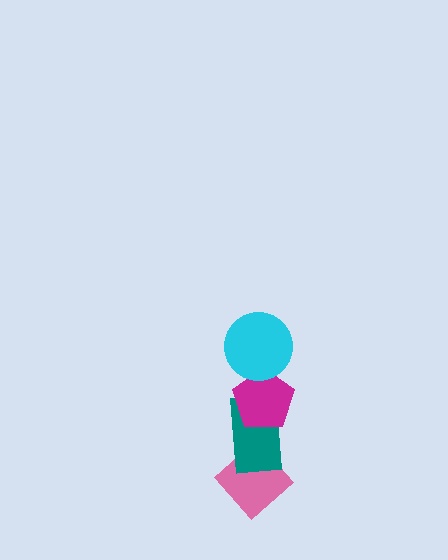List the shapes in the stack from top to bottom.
From top to bottom: the cyan circle, the magenta pentagon, the teal rectangle, the pink diamond.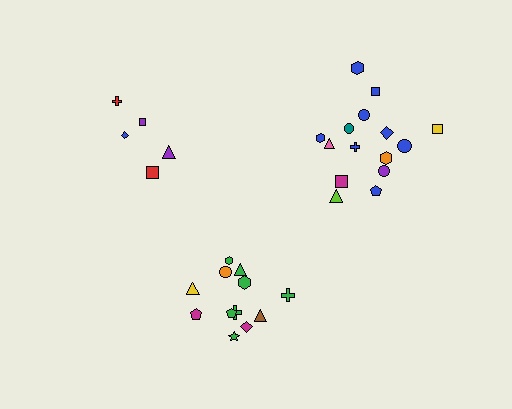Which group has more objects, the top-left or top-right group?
The top-right group.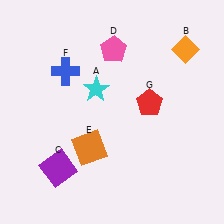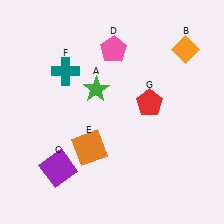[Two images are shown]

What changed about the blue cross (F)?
In Image 1, F is blue. In Image 2, it changed to teal.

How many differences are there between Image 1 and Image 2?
There are 2 differences between the two images.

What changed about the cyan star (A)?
In Image 1, A is cyan. In Image 2, it changed to green.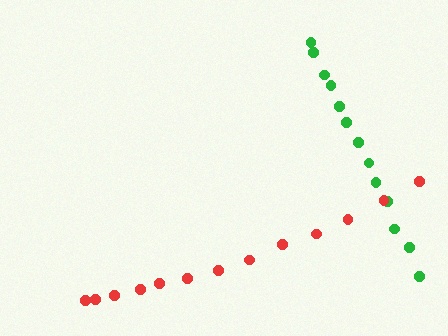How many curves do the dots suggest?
There are 2 distinct paths.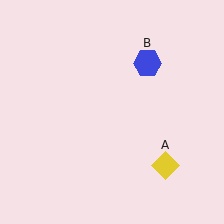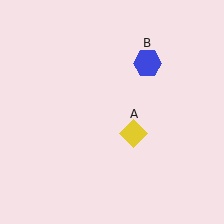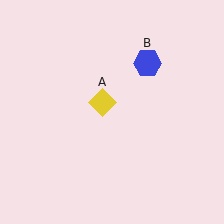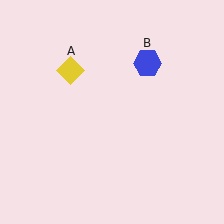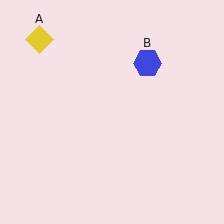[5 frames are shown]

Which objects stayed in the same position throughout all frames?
Blue hexagon (object B) remained stationary.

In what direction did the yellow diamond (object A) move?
The yellow diamond (object A) moved up and to the left.